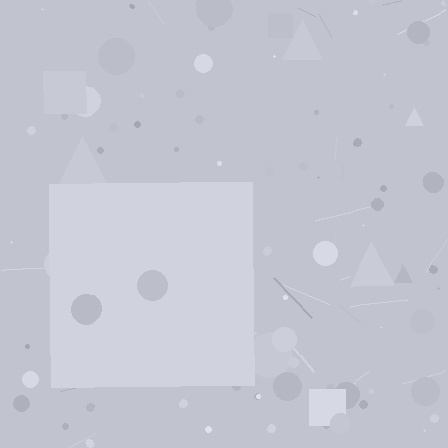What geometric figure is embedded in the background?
A square is embedded in the background.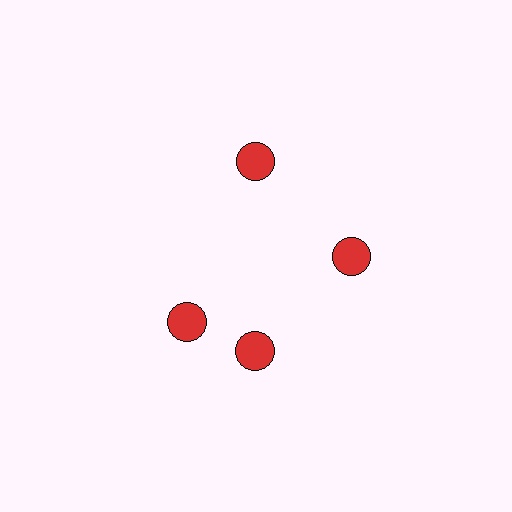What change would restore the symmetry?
The symmetry would be restored by rotating it back into even spacing with its neighbors so that all 4 circles sit at equal angles and equal distance from the center.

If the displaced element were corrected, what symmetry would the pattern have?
It would have 4-fold rotational symmetry — the pattern would map onto itself every 90 degrees.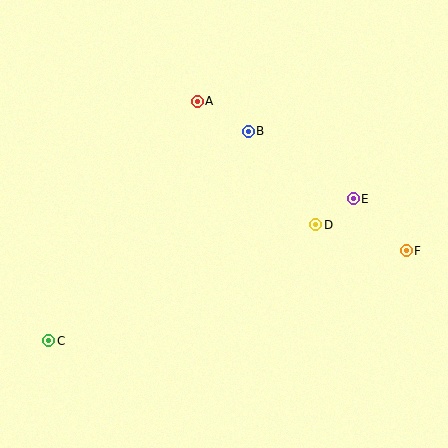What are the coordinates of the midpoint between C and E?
The midpoint between C and E is at (201, 270).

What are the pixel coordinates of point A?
Point A is at (197, 101).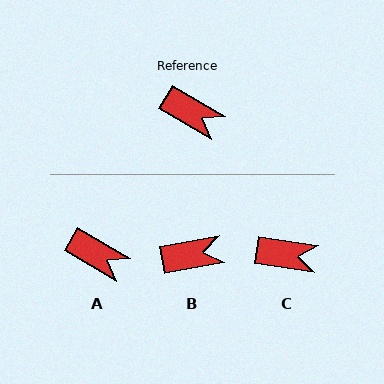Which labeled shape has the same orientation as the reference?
A.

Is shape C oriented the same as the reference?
No, it is off by about 22 degrees.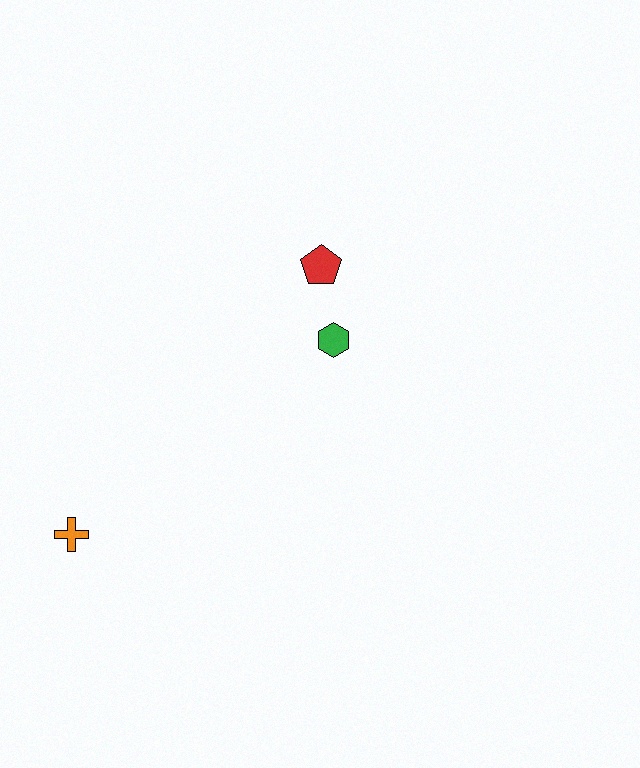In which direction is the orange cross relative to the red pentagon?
The orange cross is below the red pentagon.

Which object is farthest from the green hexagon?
The orange cross is farthest from the green hexagon.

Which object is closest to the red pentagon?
The green hexagon is closest to the red pentagon.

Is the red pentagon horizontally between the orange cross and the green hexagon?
Yes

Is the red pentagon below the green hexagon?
No